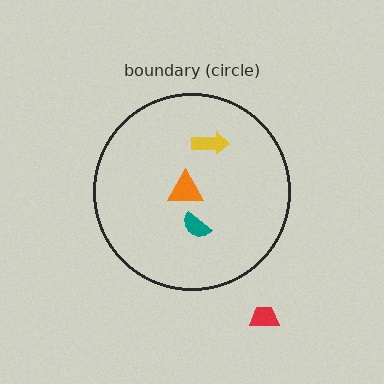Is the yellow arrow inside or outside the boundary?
Inside.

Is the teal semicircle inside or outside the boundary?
Inside.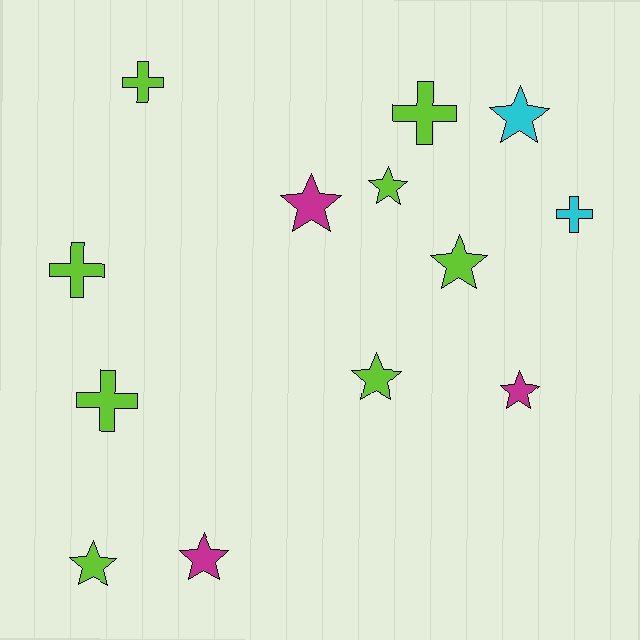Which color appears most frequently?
Lime, with 8 objects.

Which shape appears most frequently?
Star, with 8 objects.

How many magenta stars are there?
There are 3 magenta stars.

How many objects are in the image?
There are 13 objects.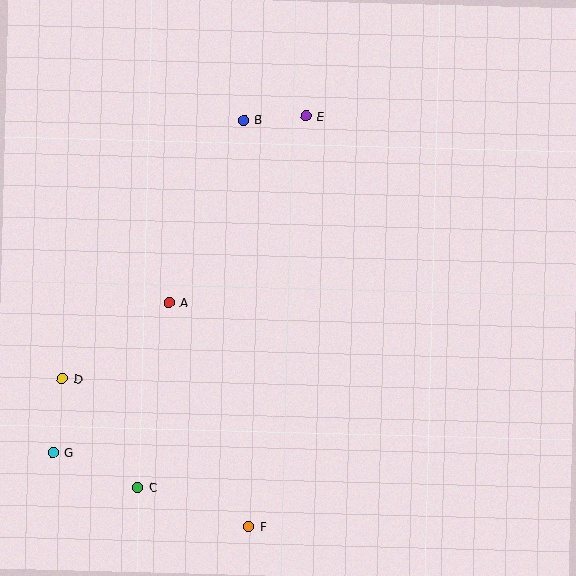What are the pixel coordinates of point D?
Point D is at (62, 379).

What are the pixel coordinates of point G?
Point G is at (53, 453).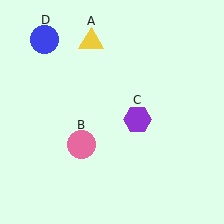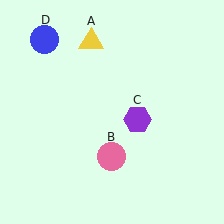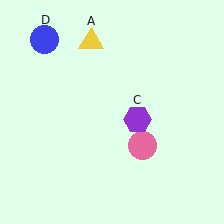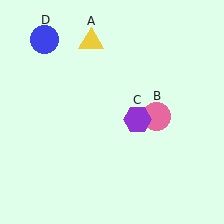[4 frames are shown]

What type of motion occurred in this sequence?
The pink circle (object B) rotated counterclockwise around the center of the scene.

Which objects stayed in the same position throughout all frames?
Yellow triangle (object A) and purple hexagon (object C) and blue circle (object D) remained stationary.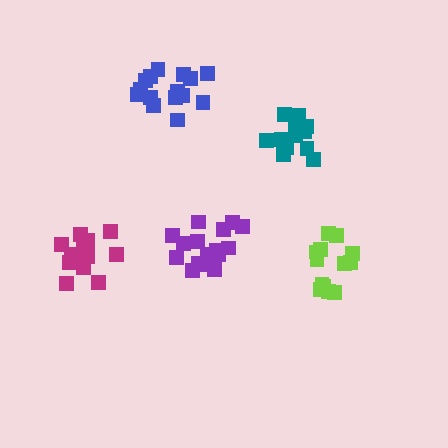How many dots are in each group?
Group 1: 13 dots, Group 2: 14 dots, Group 3: 15 dots, Group 4: 16 dots, Group 5: 15 dots (73 total).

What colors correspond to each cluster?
The clusters are colored: lime, magenta, teal, purple, blue.